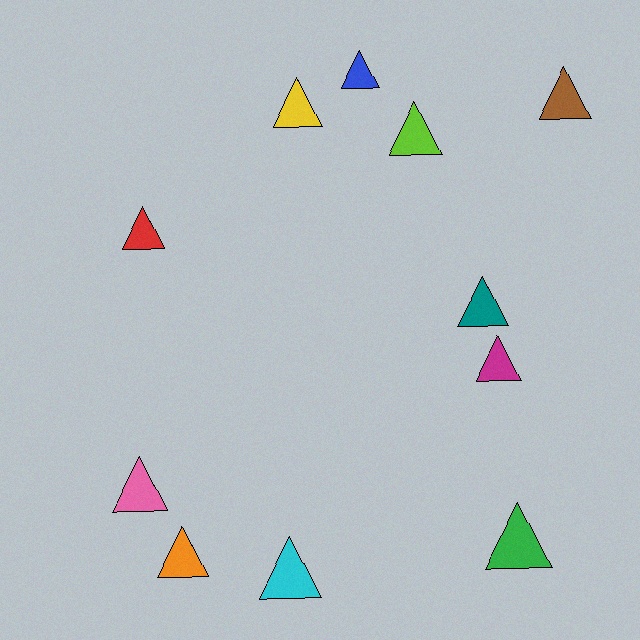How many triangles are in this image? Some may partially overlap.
There are 11 triangles.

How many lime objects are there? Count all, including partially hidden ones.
There is 1 lime object.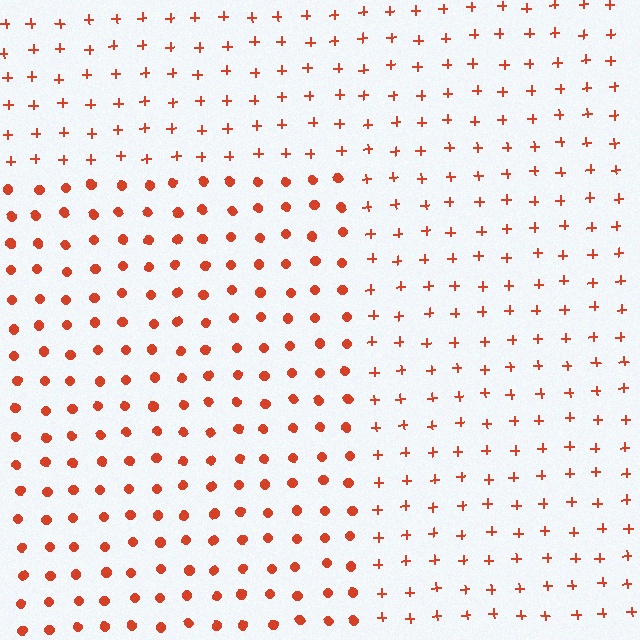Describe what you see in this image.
The image is filled with small red elements arranged in a uniform grid. A rectangle-shaped region contains circles, while the surrounding area contains plus signs. The boundary is defined purely by the change in element shape.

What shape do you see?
I see a rectangle.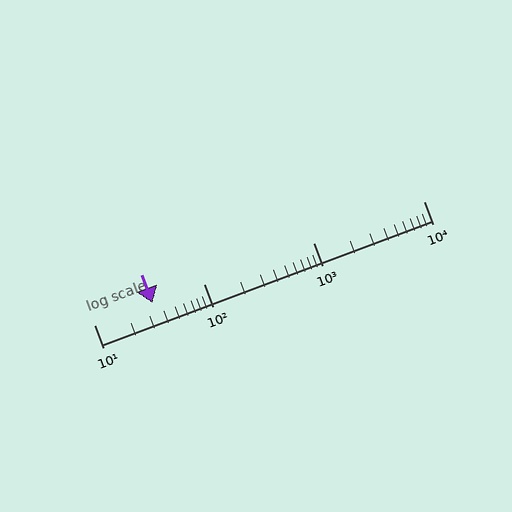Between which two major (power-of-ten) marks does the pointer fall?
The pointer is between 10 and 100.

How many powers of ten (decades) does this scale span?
The scale spans 3 decades, from 10 to 10000.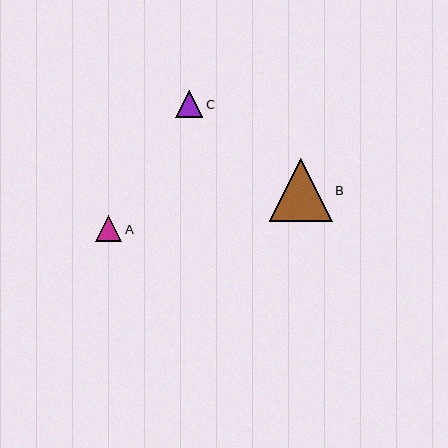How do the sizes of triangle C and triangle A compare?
Triangle C and triangle A are approximately the same size.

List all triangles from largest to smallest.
From largest to smallest: B, C, A.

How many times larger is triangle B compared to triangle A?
Triangle B is approximately 2.4 times the size of triangle A.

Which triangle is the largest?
Triangle B is the largest with a size of approximately 63 pixels.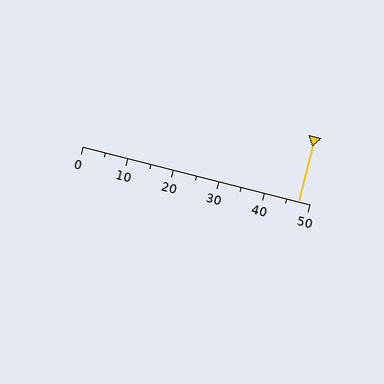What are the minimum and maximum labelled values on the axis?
The axis runs from 0 to 50.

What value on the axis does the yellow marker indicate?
The marker indicates approximately 47.5.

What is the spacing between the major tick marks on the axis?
The major ticks are spaced 10 apart.